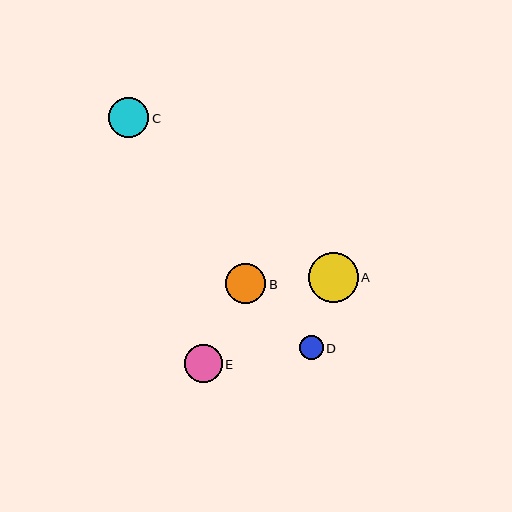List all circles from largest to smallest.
From largest to smallest: A, B, C, E, D.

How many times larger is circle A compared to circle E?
Circle A is approximately 1.3 times the size of circle E.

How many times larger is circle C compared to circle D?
Circle C is approximately 1.7 times the size of circle D.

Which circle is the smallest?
Circle D is the smallest with a size of approximately 24 pixels.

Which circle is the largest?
Circle A is the largest with a size of approximately 50 pixels.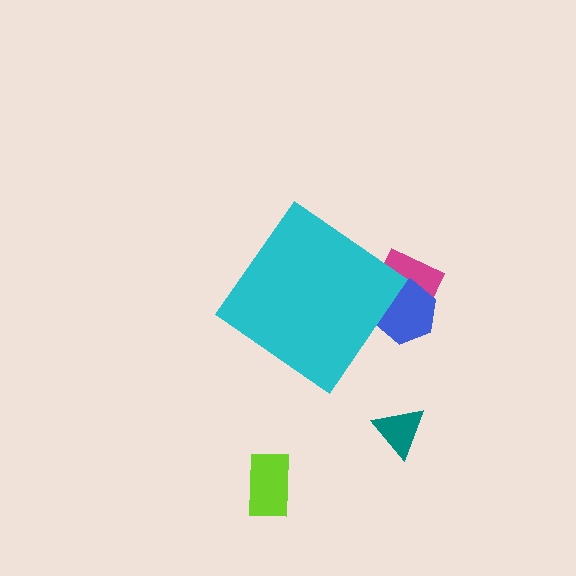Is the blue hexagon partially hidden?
Yes, the blue hexagon is partially hidden behind the cyan diamond.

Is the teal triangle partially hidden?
No, the teal triangle is fully visible.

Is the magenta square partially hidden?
Yes, the magenta square is partially hidden behind the cyan diamond.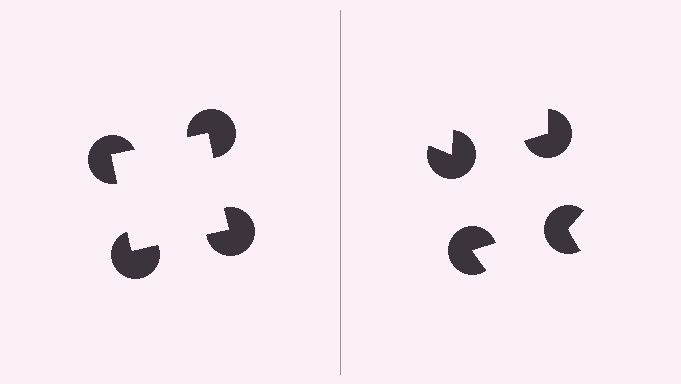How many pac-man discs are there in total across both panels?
8 — 4 on each side.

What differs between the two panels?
The pac-man discs are positioned identically on both sides; only the wedge orientations differ. On the left they align to a square; on the right they are misaligned.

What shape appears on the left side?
An illusory square.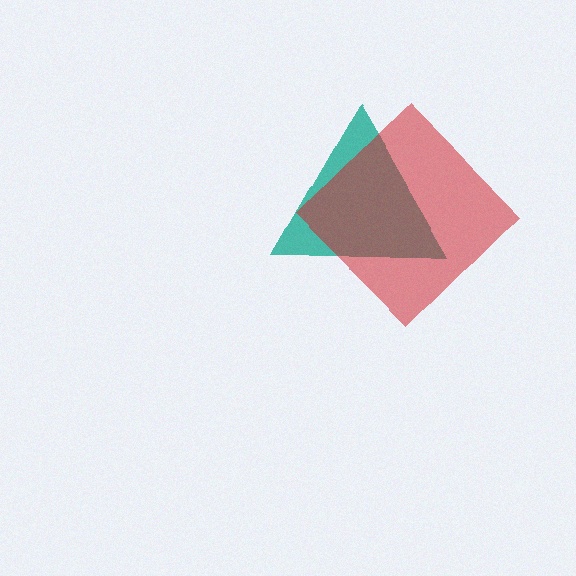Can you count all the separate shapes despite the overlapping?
Yes, there are 2 separate shapes.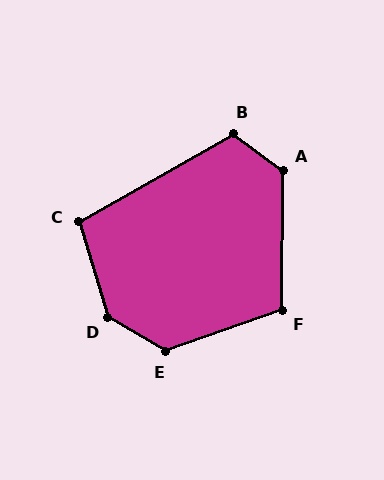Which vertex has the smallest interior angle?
C, at approximately 103 degrees.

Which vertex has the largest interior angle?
D, at approximately 137 degrees.